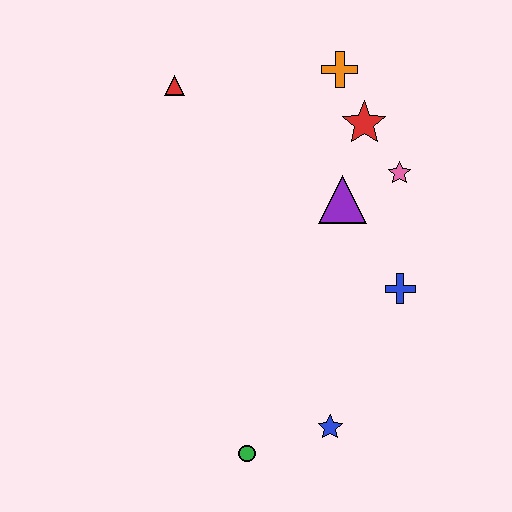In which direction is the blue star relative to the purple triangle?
The blue star is below the purple triangle.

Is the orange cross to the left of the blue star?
No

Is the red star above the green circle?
Yes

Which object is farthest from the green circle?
The orange cross is farthest from the green circle.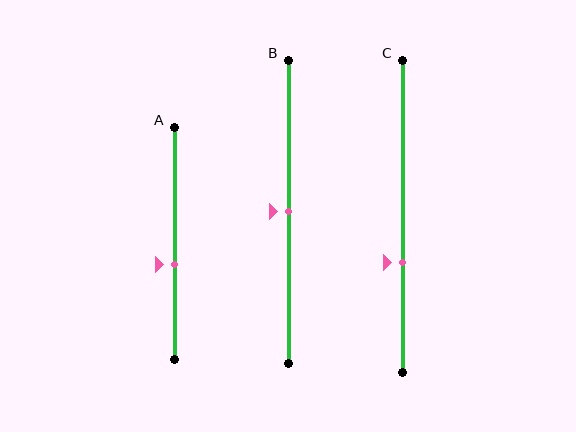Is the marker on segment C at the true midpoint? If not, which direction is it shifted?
No, the marker on segment C is shifted downward by about 15% of the segment length.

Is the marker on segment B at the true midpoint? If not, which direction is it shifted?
Yes, the marker on segment B is at the true midpoint.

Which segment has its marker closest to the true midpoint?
Segment B has its marker closest to the true midpoint.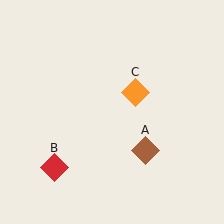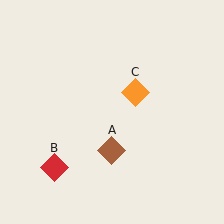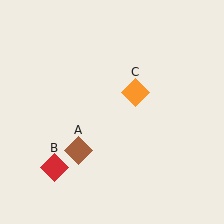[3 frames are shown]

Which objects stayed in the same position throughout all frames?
Red diamond (object B) and orange diamond (object C) remained stationary.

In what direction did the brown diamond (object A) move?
The brown diamond (object A) moved left.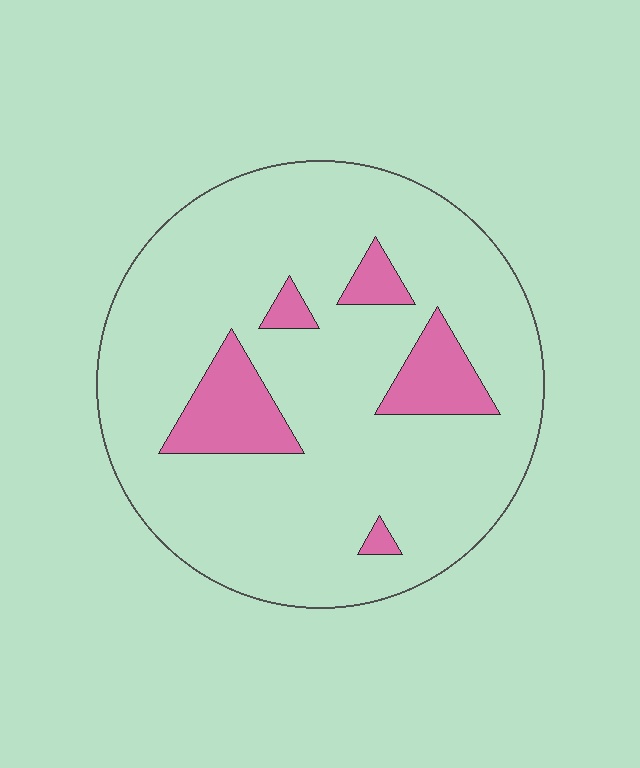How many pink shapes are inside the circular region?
5.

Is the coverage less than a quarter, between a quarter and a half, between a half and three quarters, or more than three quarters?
Less than a quarter.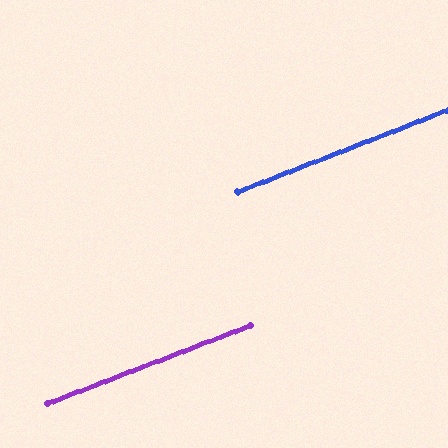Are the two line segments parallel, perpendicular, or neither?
Parallel — their directions differ by only 0.2°.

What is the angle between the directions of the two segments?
Approximately 0 degrees.